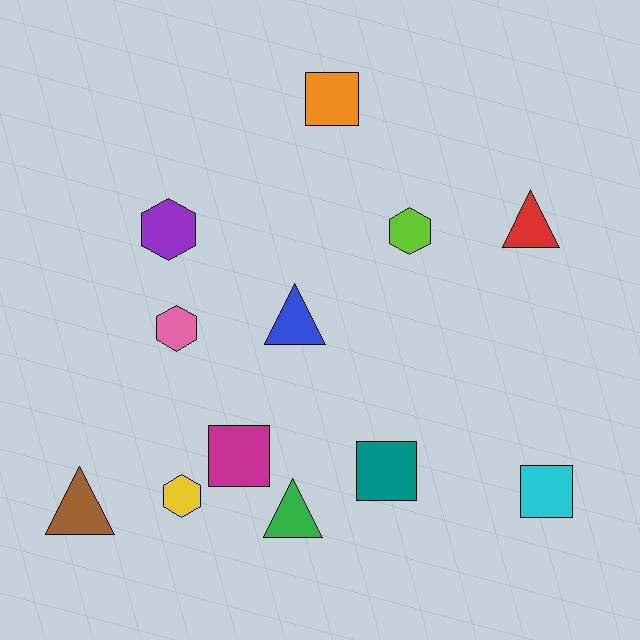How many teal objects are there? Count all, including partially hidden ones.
There is 1 teal object.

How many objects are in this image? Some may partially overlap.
There are 12 objects.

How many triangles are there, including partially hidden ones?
There are 4 triangles.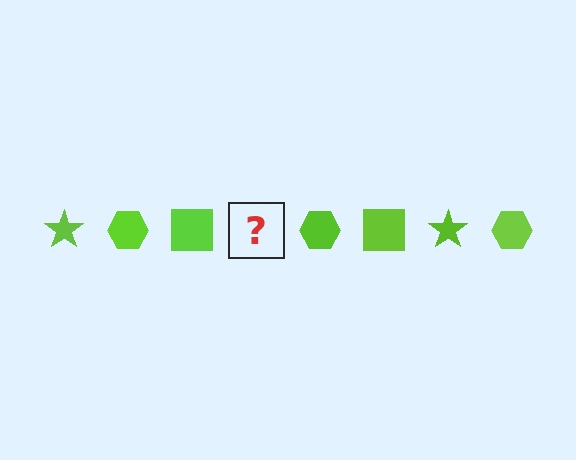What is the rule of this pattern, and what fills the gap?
The rule is that the pattern cycles through star, hexagon, square shapes in lime. The gap should be filled with a lime star.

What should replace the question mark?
The question mark should be replaced with a lime star.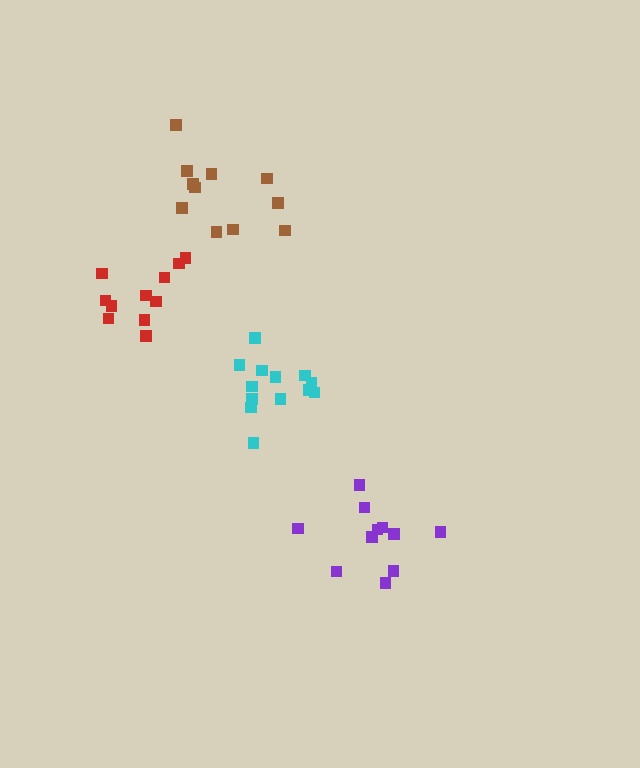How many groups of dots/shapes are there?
There are 4 groups.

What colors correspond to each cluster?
The clusters are colored: cyan, brown, purple, red.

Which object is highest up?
The brown cluster is topmost.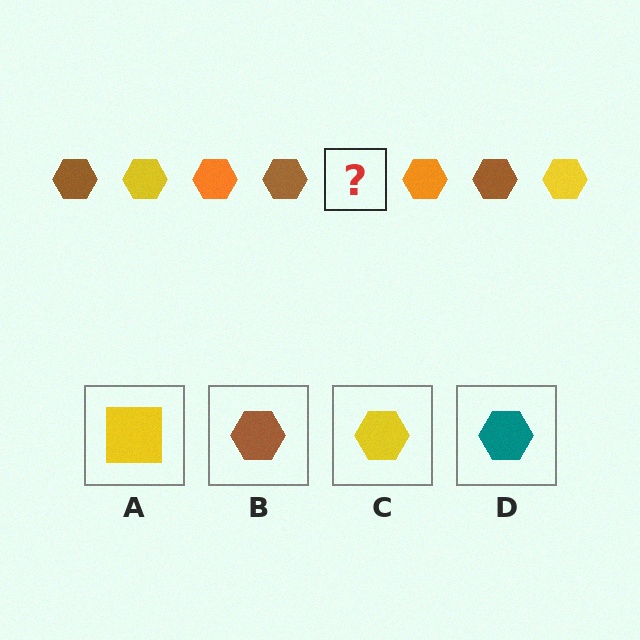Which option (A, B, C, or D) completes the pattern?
C.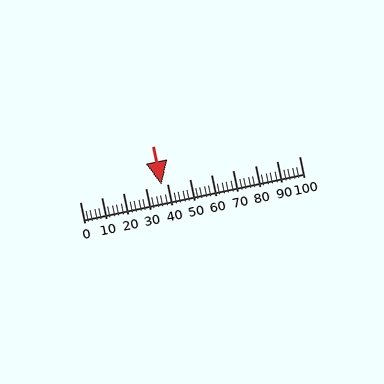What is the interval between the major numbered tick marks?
The major tick marks are spaced 10 units apart.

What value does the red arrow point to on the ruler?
The red arrow points to approximately 37.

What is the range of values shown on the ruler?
The ruler shows values from 0 to 100.